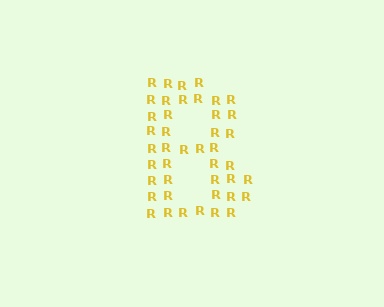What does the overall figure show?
The overall figure shows the letter B.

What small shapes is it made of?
It is made of small letter R's.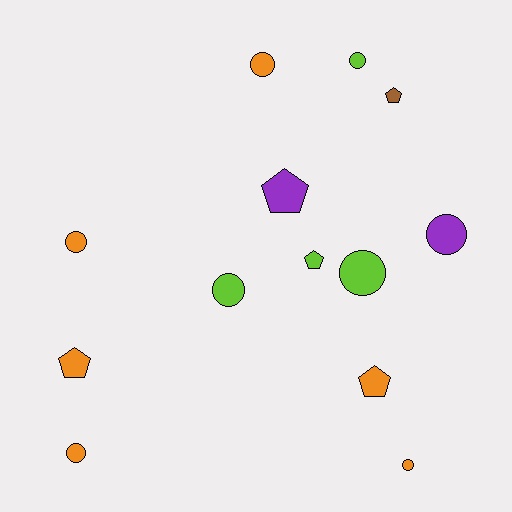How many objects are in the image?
There are 13 objects.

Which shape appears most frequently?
Circle, with 8 objects.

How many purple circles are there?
There is 1 purple circle.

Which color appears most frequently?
Orange, with 6 objects.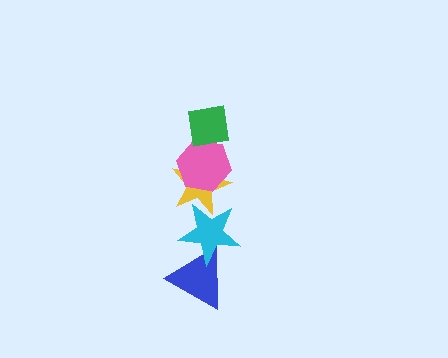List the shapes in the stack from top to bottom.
From top to bottom: the green square, the pink hexagon, the yellow star, the cyan star, the blue triangle.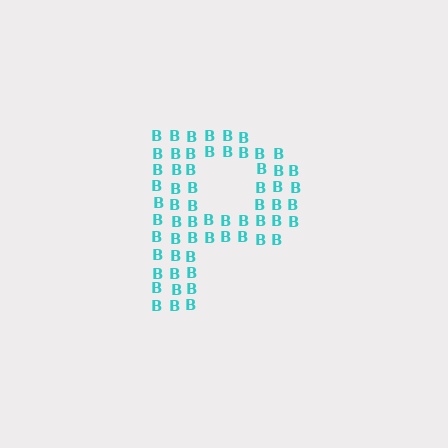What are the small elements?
The small elements are letter B's.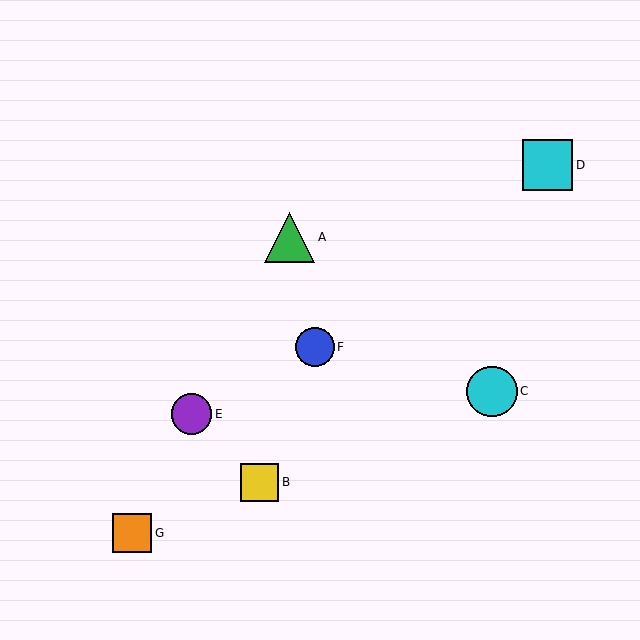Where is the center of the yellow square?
The center of the yellow square is at (260, 482).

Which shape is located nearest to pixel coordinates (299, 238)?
The green triangle (labeled A) at (290, 237) is nearest to that location.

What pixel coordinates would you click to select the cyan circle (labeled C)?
Click at (492, 391) to select the cyan circle C.